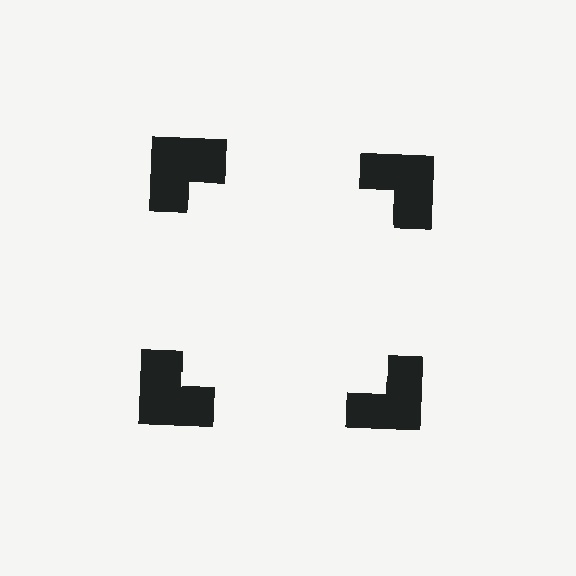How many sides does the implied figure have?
4 sides.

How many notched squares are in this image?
There are 4 — one at each vertex of the illusory square.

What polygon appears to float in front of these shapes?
An illusory square — its edges are inferred from the aligned wedge cuts in the notched squares, not physically drawn.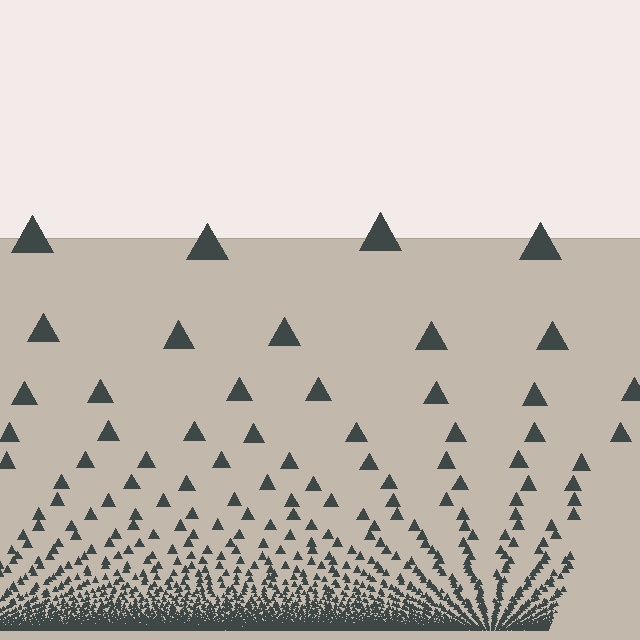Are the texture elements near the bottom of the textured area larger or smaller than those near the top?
Smaller. The gradient is inverted — elements near the bottom are smaller and denser.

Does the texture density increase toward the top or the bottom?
Density increases toward the bottom.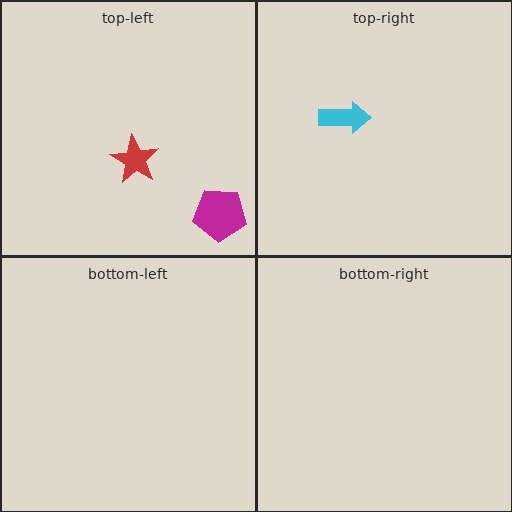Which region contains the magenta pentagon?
The top-left region.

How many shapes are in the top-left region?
2.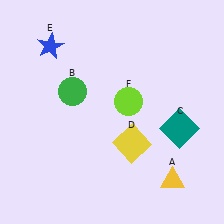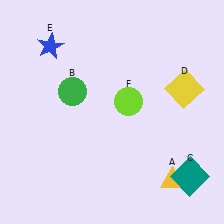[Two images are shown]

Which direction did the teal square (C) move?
The teal square (C) moved down.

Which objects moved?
The objects that moved are: the teal square (C), the yellow square (D).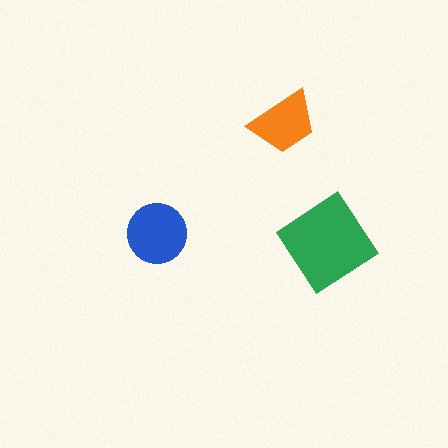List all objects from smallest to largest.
The orange trapezoid, the blue circle, the green diamond.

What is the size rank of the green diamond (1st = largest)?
1st.